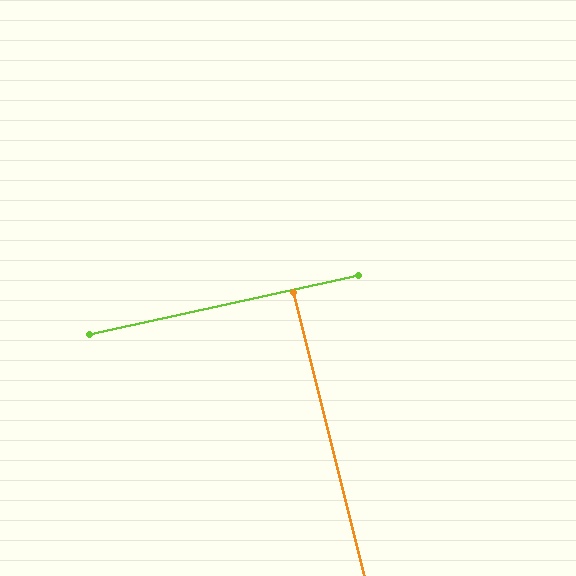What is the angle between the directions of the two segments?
Approximately 88 degrees.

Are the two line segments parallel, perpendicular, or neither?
Perpendicular — they meet at approximately 88°.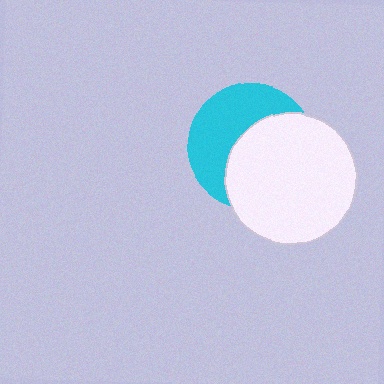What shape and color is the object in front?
The object in front is a white circle.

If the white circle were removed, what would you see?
You would see the complete cyan circle.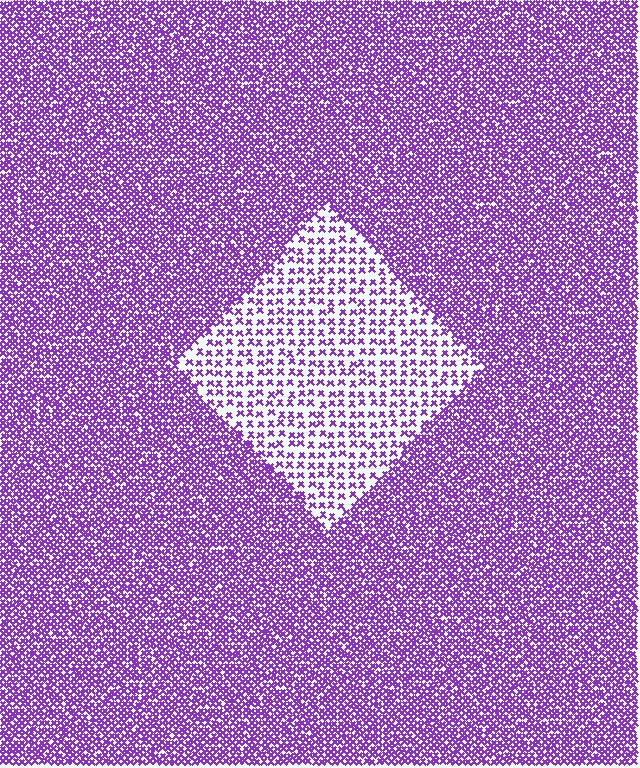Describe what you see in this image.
The image contains small purple elements arranged at two different densities. A diamond-shaped region is visible where the elements are less densely packed than the surrounding area.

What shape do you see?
I see a diamond.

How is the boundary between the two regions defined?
The boundary is defined by a change in element density (approximately 2.6x ratio). All elements are the same color, size, and shape.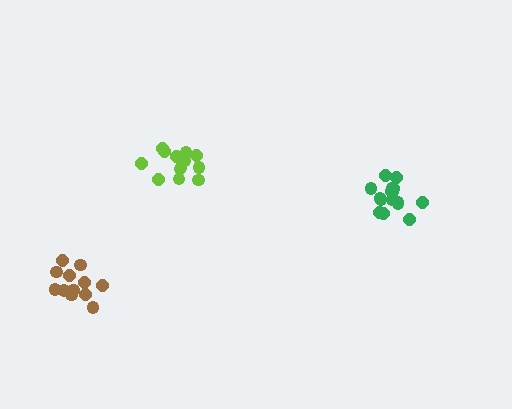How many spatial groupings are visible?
There are 3 spatial groupings.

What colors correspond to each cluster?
The clusters are colored: brown, lime, green.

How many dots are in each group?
Group 1: 13 dots, Group 2: 13 dots, Group 3: 16 dots (42 total).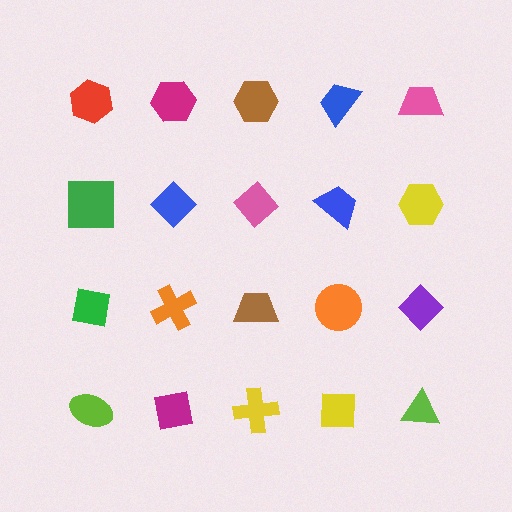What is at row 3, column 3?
A brown trapezoid.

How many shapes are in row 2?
5 shapes.